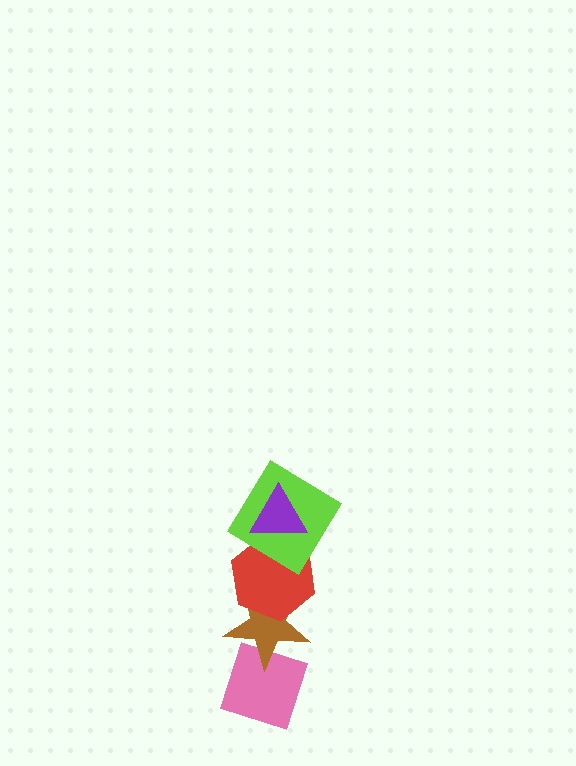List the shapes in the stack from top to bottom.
From top to bottom: the purple triangle, the lime diamond, the red hexagon, the brown star, the pink diamond.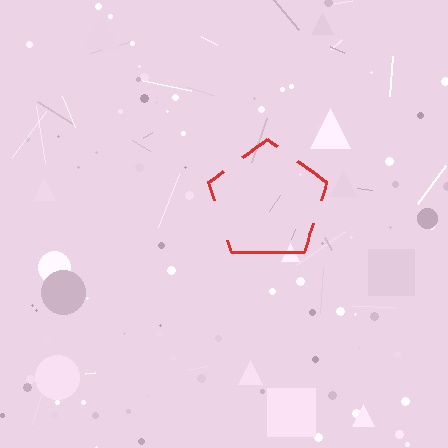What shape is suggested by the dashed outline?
The dashed outline suggests a pentagon.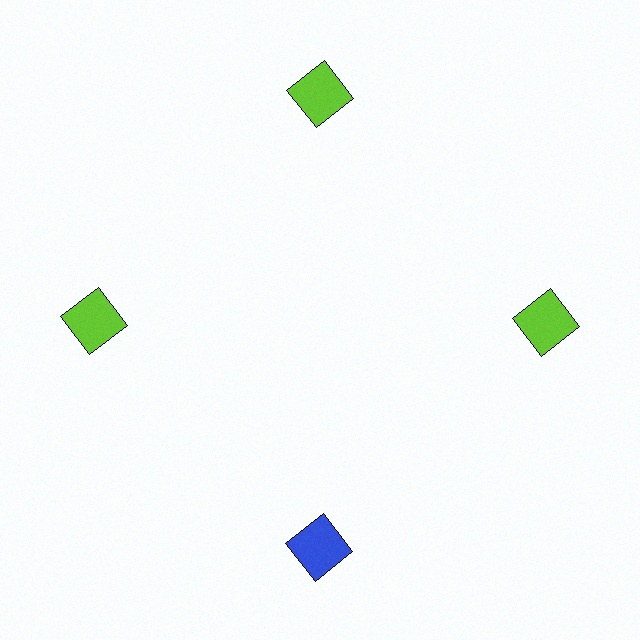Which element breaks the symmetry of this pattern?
The blue square at roughly the 6 o'clock position breaks the symmetry. All other shapes are lime squares.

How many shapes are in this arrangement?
There are 4 shapes arranged in a ring pattern.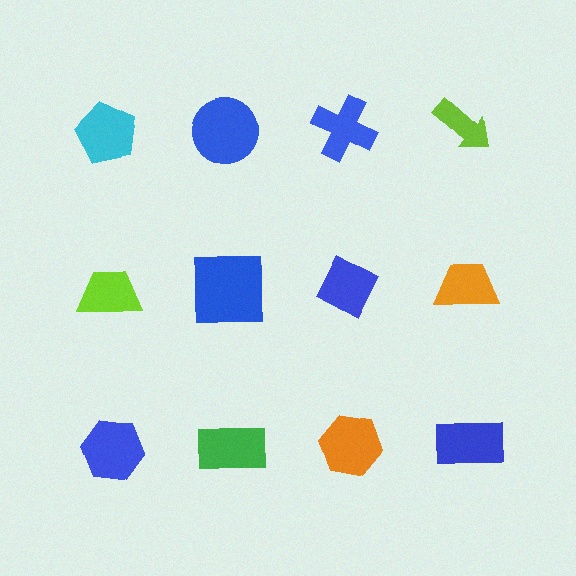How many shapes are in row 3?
4 shapes.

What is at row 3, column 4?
A blue rectangle.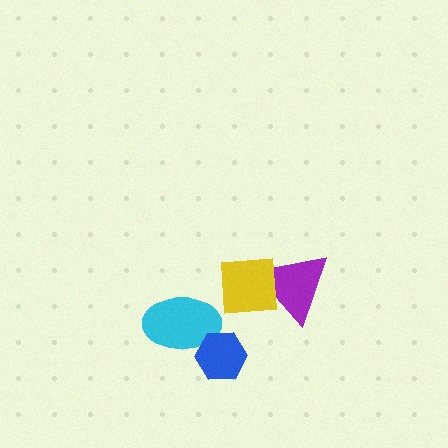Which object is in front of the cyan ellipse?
The blue hexagon is in front of the cyan ellipse.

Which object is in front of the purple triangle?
The yellow square is in front of the purple triangle.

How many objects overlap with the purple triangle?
1 object overlaps with the purple triangle.